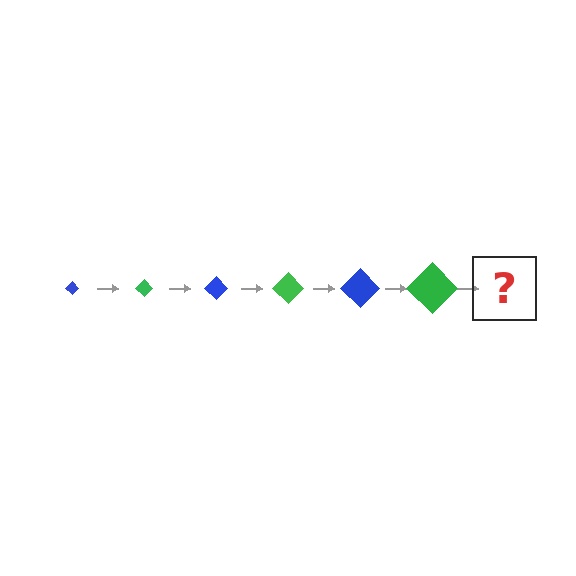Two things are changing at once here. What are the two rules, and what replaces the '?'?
The two rules are that the diamond grows larger each step and the color cycles through blue and green. The '?' should be a blue diamond, larger than the previous one.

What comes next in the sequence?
The next element should be a blue diamond, larger than the previous one.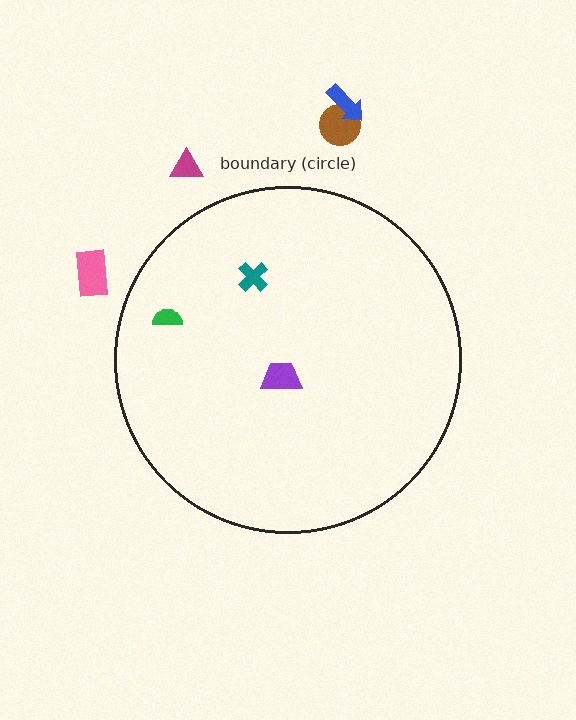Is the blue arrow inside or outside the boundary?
Outside.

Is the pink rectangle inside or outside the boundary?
Outside.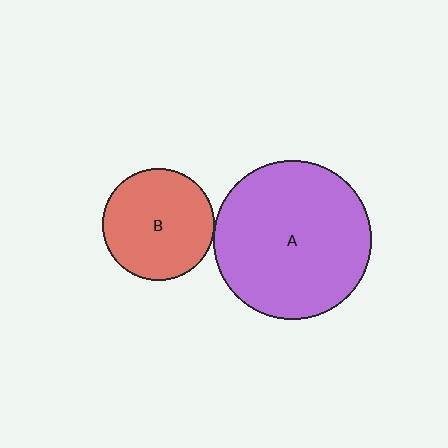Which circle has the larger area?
Circle A (purple).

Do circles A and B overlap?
Yes.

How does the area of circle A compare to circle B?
Approximately 2.0 times.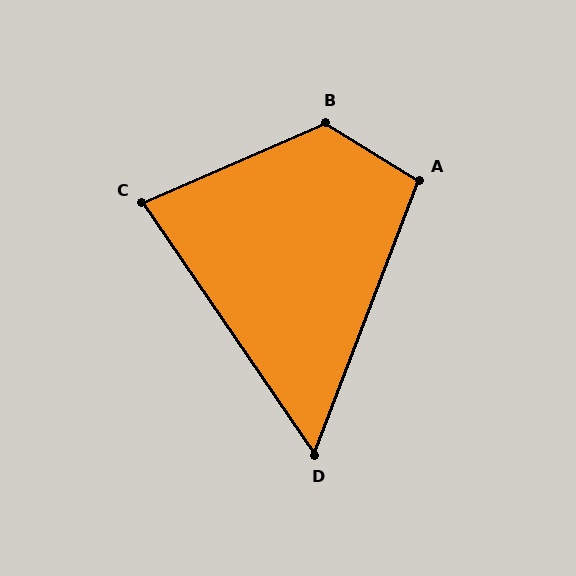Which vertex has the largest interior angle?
B, at approximately 125 degrees.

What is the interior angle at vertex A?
Approximately 101 degrees (obtuse).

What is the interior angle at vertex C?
Approximately 79 degrees (acute).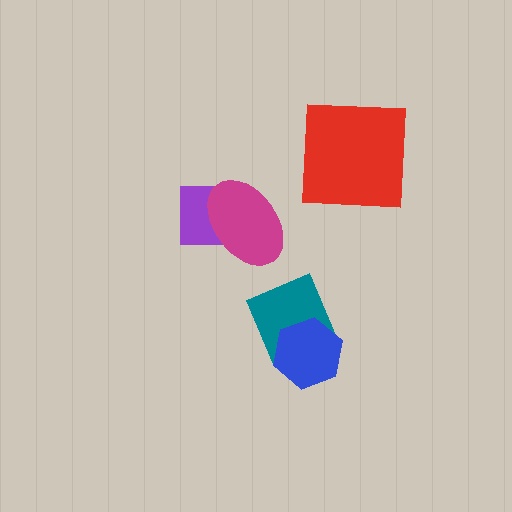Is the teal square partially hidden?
Yes, it is partially covered by another shape.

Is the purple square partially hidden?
Yes, it is partially covered by another shape.